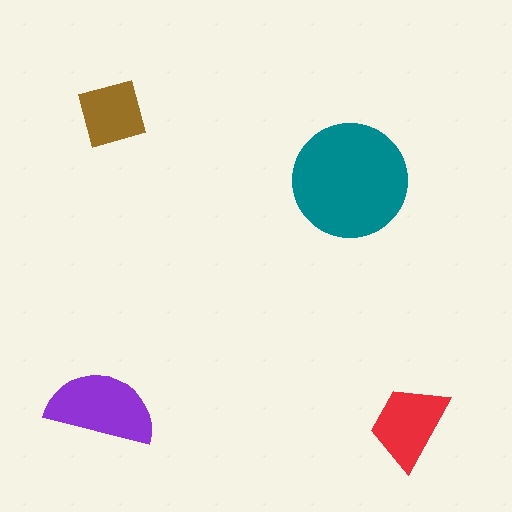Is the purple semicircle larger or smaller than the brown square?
Larger.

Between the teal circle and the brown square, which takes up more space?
The teal circle.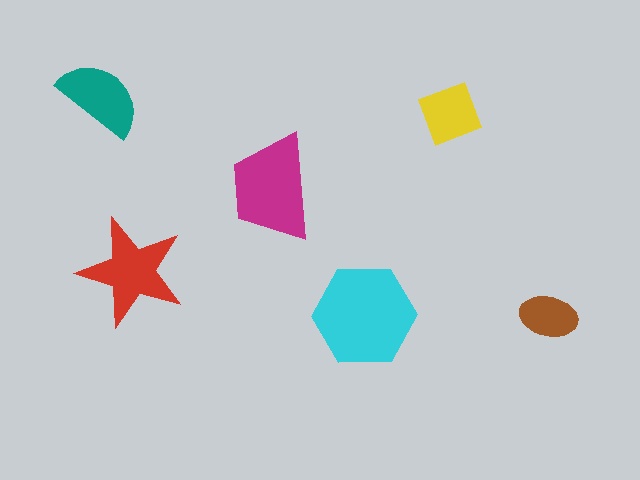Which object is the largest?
The cyan hexagon.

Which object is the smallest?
The brown ellipse.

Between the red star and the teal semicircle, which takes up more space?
The red star.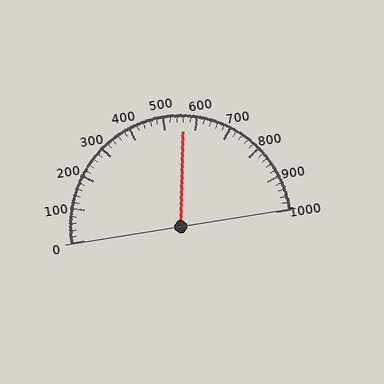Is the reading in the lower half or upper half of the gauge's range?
The reading is in the upper half of the range (0 to 1000).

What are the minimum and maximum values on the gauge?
The gauge ranges from 0 to 1000.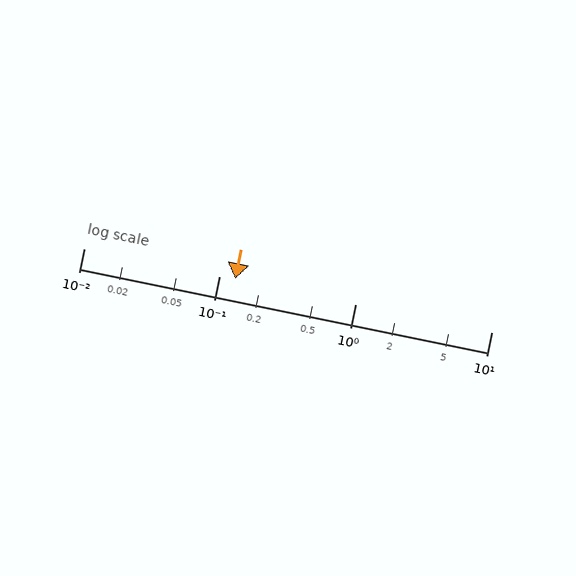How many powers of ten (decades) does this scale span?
The scale spans 3 decades, from 0.01 to 10.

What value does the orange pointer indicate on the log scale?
The pointer indicates approximately 0.13.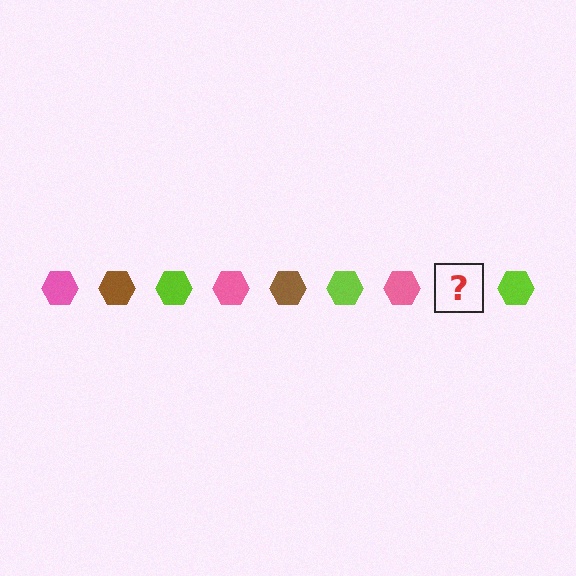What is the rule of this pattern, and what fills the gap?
The rule is that the pattern cycles through pink, brown, lime hexagons. The gap should be filled with a brown hexagon.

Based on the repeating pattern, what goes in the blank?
The blank should be a brown hexagon.